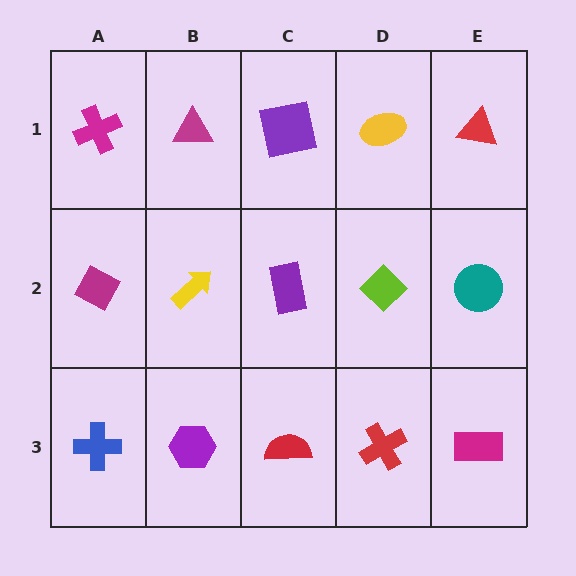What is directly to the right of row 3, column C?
A red cross.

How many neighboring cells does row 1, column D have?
3.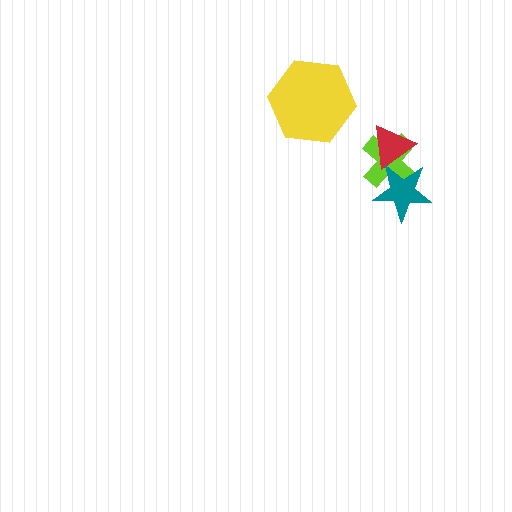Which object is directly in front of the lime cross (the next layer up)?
The red triangle is directly in front of the lime cross.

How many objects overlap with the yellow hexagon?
0 objects overlap with the yellow hexagon.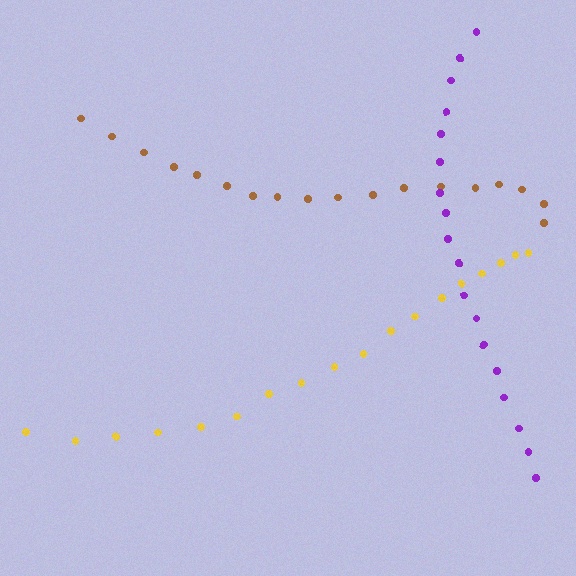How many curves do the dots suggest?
There are 3 distinct paths.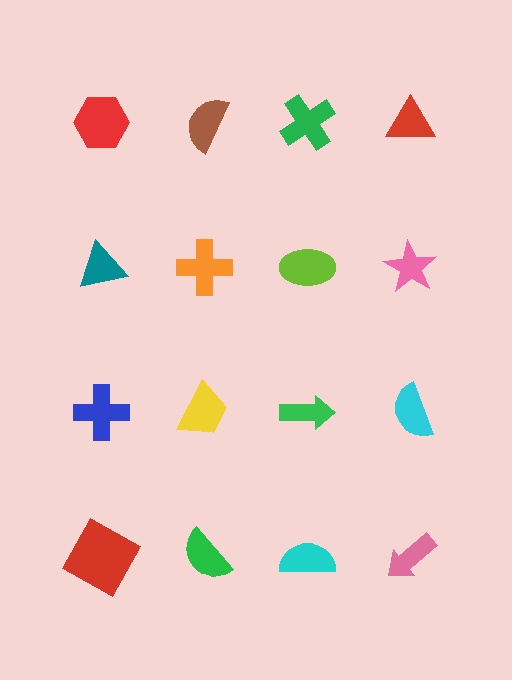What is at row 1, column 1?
A red hexagon.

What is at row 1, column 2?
A brown semicircle.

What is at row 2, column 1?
A teal triangle.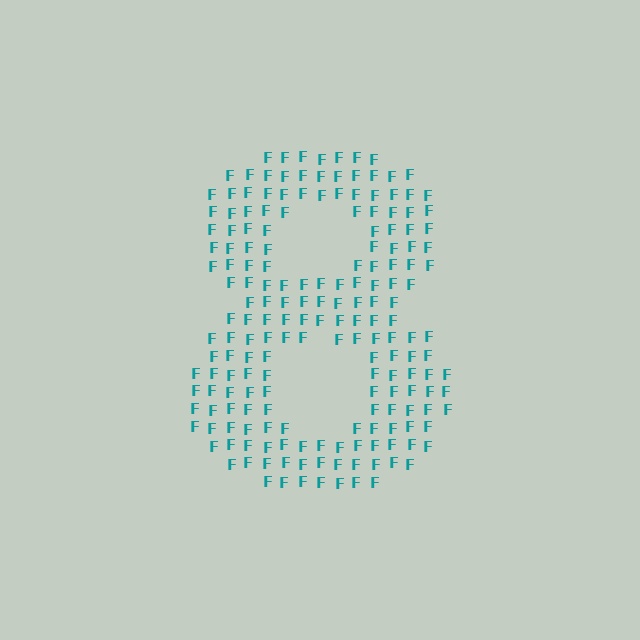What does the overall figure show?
The overall figure shows the digit 8.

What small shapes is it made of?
It is made of small letter F's.